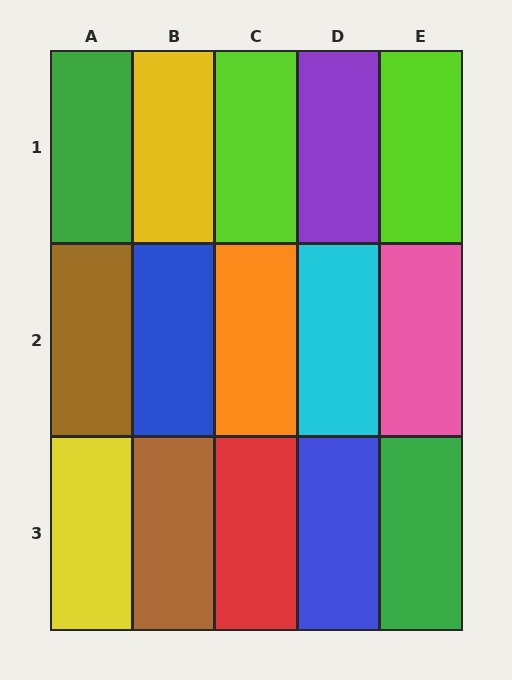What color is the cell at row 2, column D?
Cyan.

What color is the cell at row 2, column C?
Orange.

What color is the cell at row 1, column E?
Lime.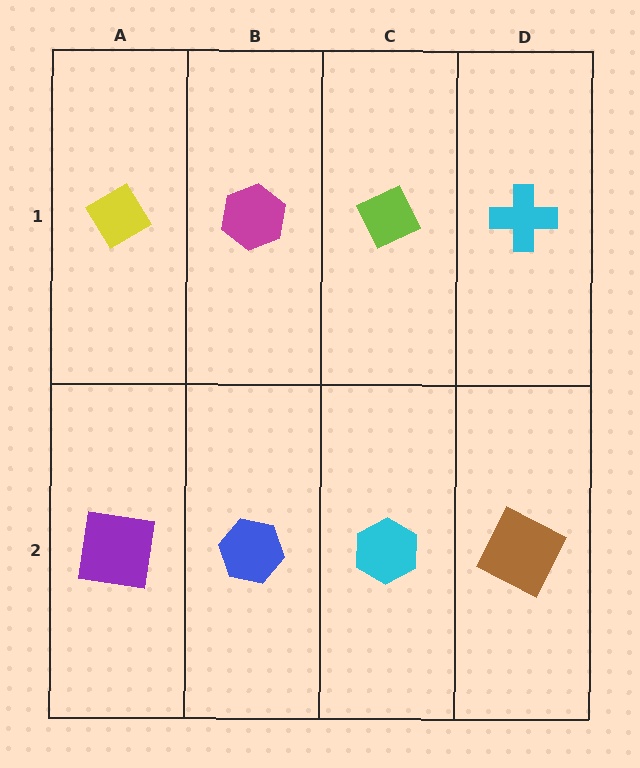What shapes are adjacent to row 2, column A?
A yellow diamond (row 1, column A), a blue hexagon (row 2, column B).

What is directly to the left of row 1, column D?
A lime diamond.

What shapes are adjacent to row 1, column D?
A brown square (row 2, column D), a lime diamond (row 1, column C).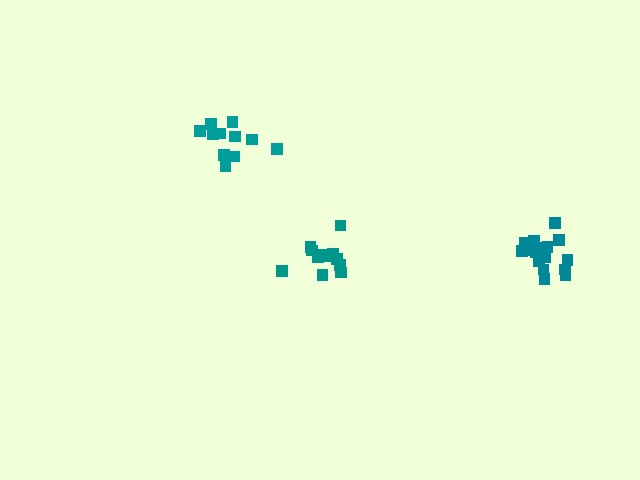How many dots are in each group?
Group 1: 13 dots, Group 2: 16 dots, Group 3: 11 dots (40 total).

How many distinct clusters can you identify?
There are 3 distinct clusters.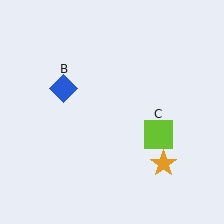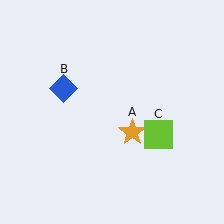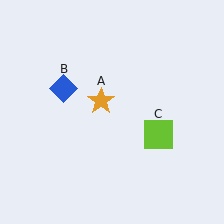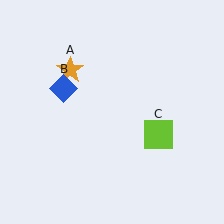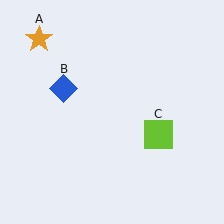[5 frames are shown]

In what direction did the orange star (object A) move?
The orange star (object A) moved up and to the left.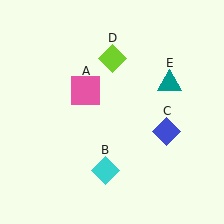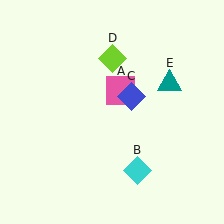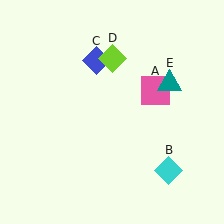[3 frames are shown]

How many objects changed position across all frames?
3 objects changed position: pink square (object A), cyan diamond (object B), blue diamond (object C).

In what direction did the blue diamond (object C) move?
The blue diamond (object C) moved up and to the left.